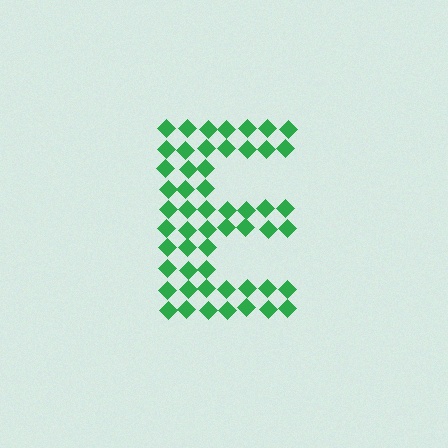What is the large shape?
The large shape is the letter E.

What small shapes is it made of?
It is made of small diamonds.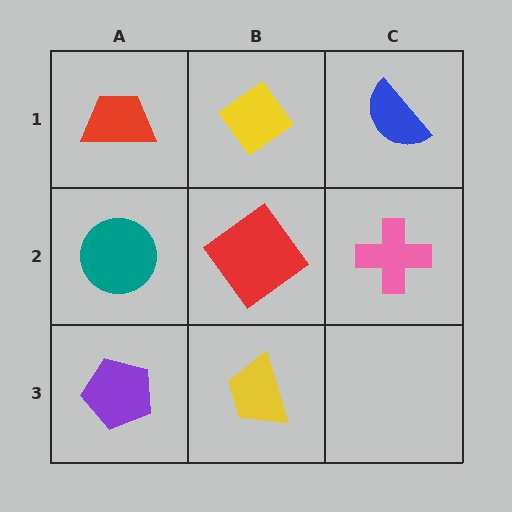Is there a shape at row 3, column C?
No, that cell is empty.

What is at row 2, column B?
A red diamond.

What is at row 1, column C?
A blue semicircle.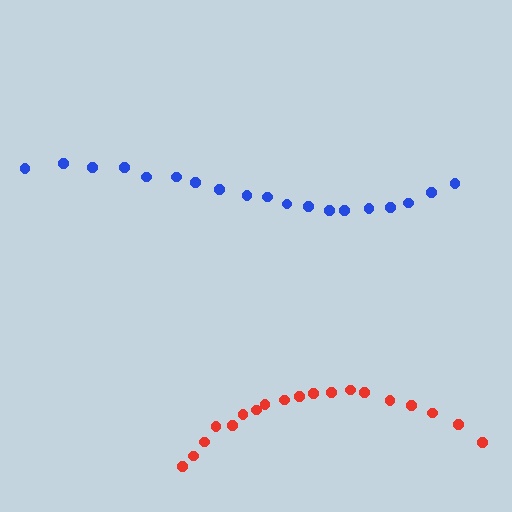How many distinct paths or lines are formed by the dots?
There are 2 distinct paths.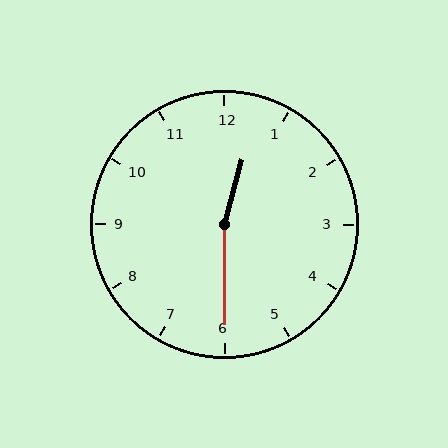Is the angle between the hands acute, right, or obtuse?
It is obtuse.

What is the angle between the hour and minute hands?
Approximately 165 degrees.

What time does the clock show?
12:30.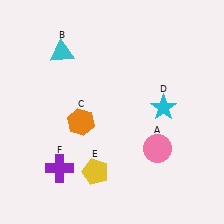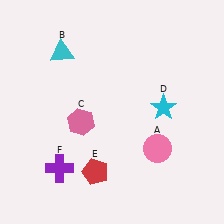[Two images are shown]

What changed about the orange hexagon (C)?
In Image 1, C is orange. In Image 2, it changed to pink.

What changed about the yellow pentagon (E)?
In Image 1, E is yellow. In Image 2, it changed to red.